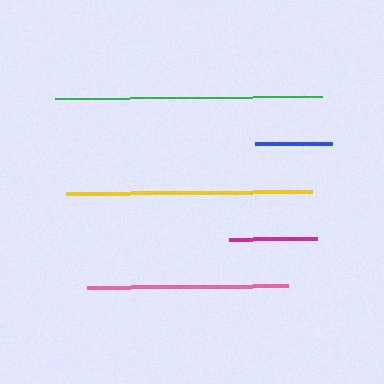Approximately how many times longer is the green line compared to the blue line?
The green line is approximately 3.5 times the length of the blue line.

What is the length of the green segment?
The green segment is approximately 267 pixels long.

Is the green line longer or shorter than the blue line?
The green line is longer than the blue line.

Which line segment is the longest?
The green line is the longest at approximately 267 pixels.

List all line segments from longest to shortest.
From longest to shortest: green, yellow, pink, magenta, blue.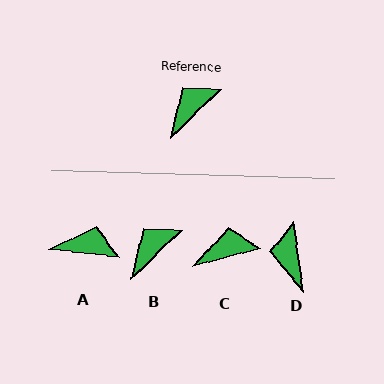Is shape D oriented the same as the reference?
No, it is off by about 53 degrees.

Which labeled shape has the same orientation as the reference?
B.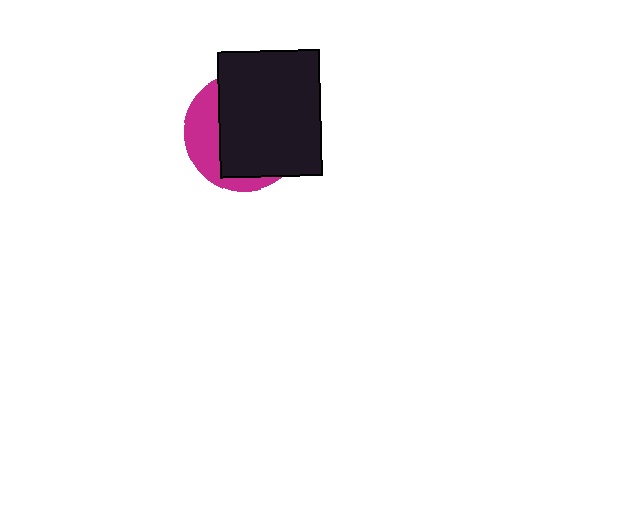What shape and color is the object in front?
The object in front is a black rectangle.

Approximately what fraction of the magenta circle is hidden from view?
Roughly 70% of the magenta circle is hidden behind the black rectangle.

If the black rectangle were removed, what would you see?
You would see the complete magenta circle.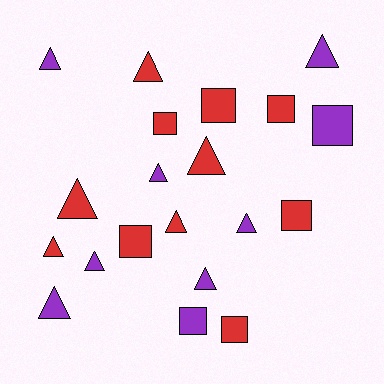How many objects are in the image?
There are 20 objects.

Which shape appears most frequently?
Triangle, with 12 objects.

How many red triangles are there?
There are 5 red triangles.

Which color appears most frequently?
Red, with 11 objects.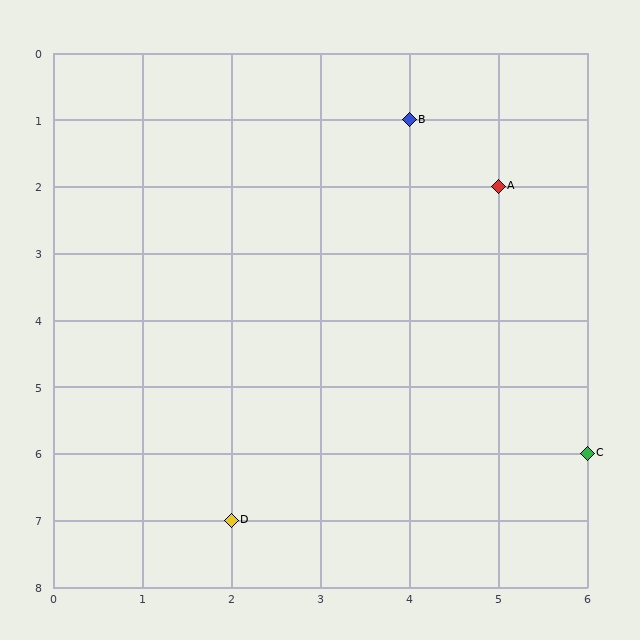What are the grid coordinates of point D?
Point D is at grid coordinates (2, 7).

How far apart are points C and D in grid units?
Points C and D are 4 columns and 1 row apart (about 4.1 grid units diagonally).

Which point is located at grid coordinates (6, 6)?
Point C is at (6, 6).